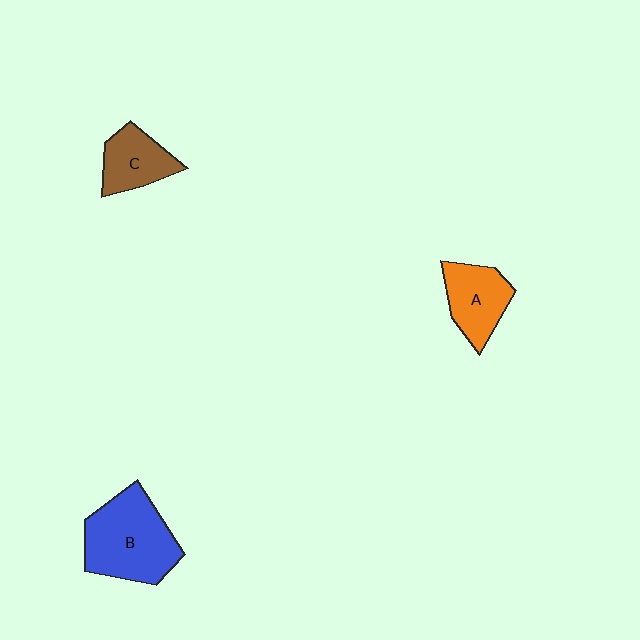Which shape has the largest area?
Shape B (blue).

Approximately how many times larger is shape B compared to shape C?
Approximately 1.8 times.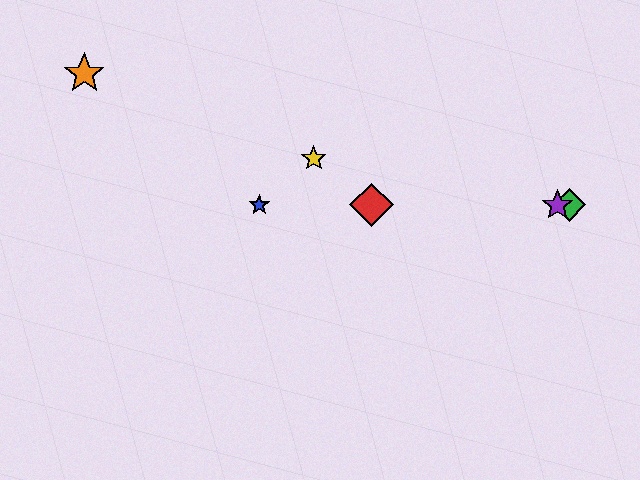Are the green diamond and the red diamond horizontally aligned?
Yes, both are at y≈205.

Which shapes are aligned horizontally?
The red diamond, the blue star, the green diamond, the purple star are aligned horizontally.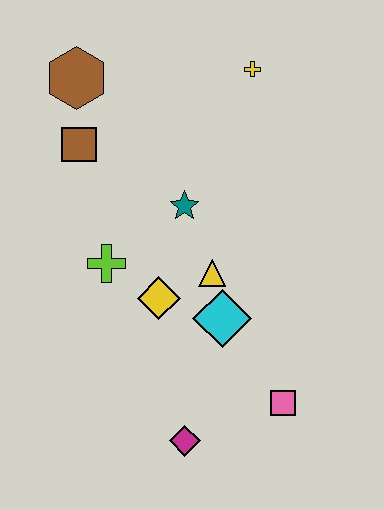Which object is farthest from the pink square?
The brown hexagon is farthest from the pink square.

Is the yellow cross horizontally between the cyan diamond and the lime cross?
No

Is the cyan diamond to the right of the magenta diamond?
Yes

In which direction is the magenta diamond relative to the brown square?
The magenta diamond is below the brown square.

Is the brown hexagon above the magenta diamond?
Yes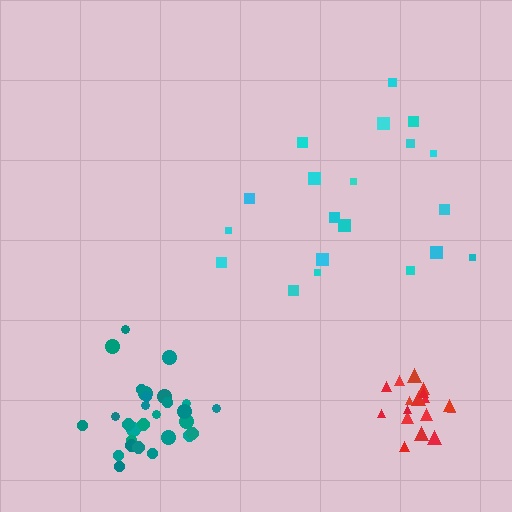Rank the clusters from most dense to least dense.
teal, red, cyan.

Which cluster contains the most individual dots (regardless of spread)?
Teal (29).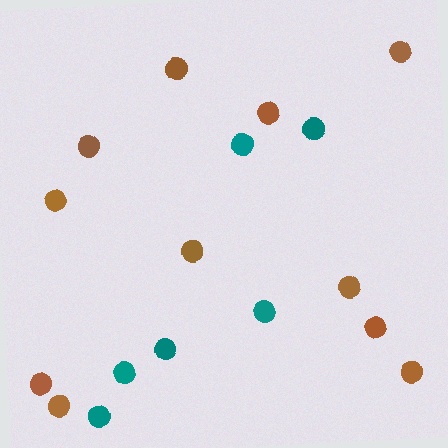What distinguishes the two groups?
There are 2 groups: one group of brown circles (11) and one group of teal circles (6).